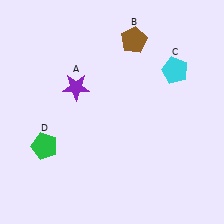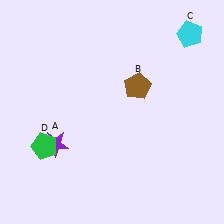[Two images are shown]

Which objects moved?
The objects that moved are: the purple star (A), the brown pentagon (B), the cyan pentagon (C).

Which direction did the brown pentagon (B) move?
The brown pentagon (B) moved down.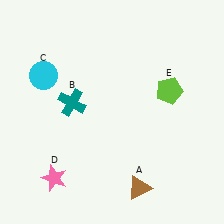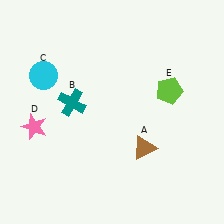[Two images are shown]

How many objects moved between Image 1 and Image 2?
2 objects moved between the two images.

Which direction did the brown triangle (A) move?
The brown triangle (A) moved up.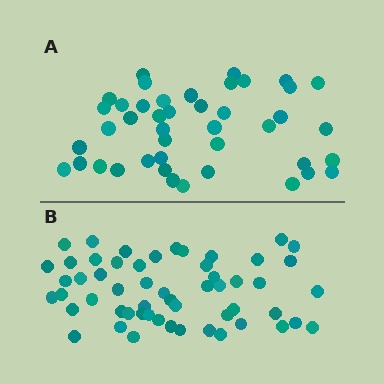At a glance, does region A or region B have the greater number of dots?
Region B (the bottom region) has more dots.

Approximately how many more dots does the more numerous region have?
Region B has roughly 12 or so more dots than region A.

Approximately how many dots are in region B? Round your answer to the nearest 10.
About 60 dots. (The exact count is 55, which rounds to 60.)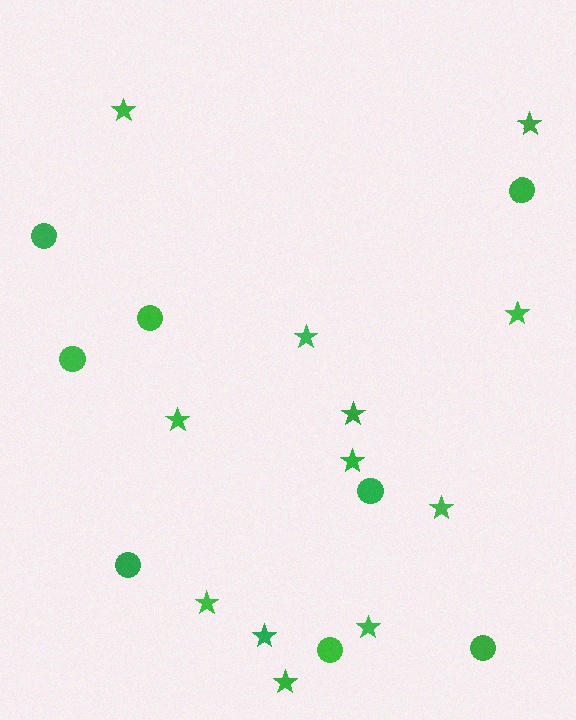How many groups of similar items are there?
There are 2 groups: one group of circles (8) and one group of stars (12).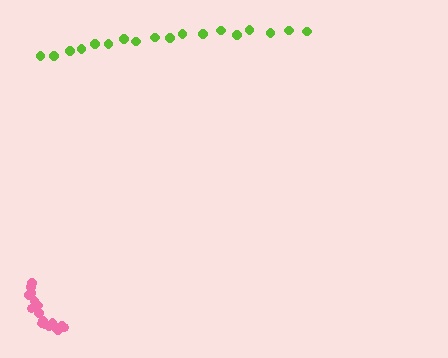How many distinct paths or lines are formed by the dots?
There are 2 distinct paths.